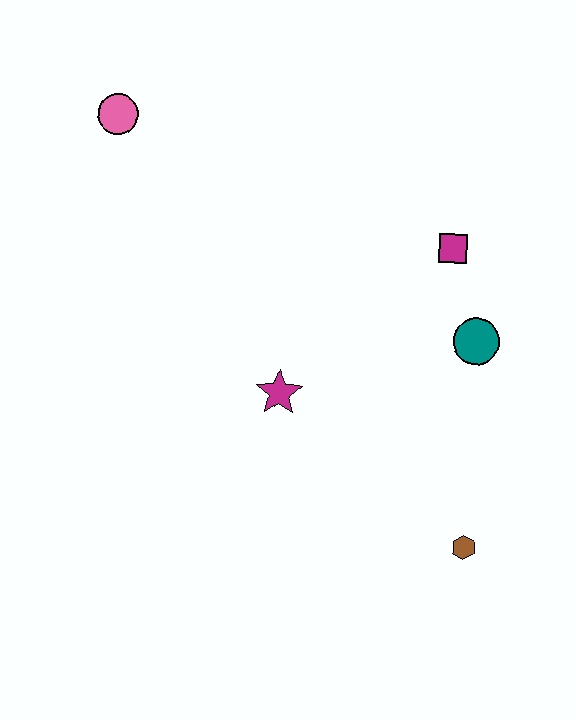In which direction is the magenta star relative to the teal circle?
The magenta star is to the left of the teal circle.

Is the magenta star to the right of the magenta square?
No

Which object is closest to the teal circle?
The magenta square is closest to the teal circle.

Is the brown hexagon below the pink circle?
Yes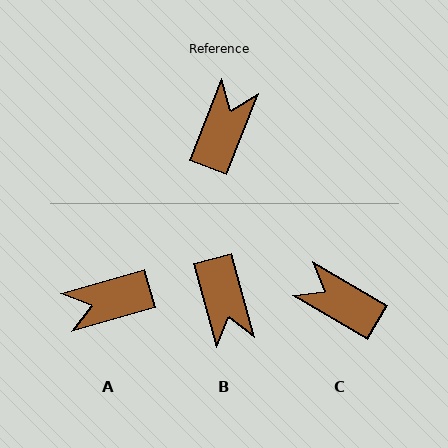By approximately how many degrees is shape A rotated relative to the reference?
Approximately 128 degrees counter-clockwise.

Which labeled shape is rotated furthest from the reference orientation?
B, about 143 degrees away.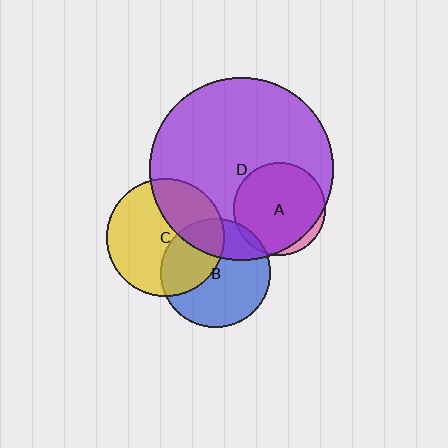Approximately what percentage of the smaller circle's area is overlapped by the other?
Approximately 95%.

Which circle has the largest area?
Circle D (purple).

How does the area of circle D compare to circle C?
Approximately 2.4 times.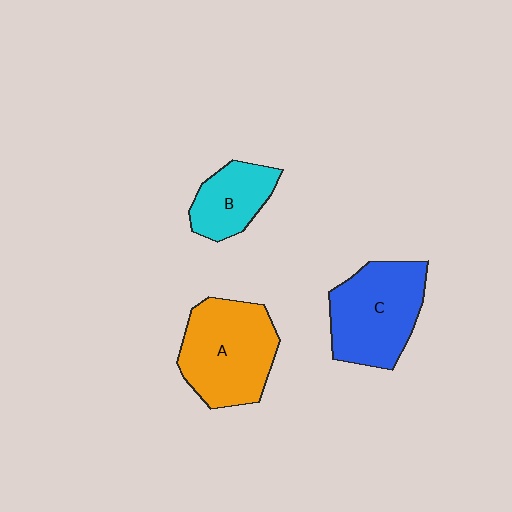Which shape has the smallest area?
Shape B (cyan).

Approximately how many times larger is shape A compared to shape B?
Approximately 1.8 times.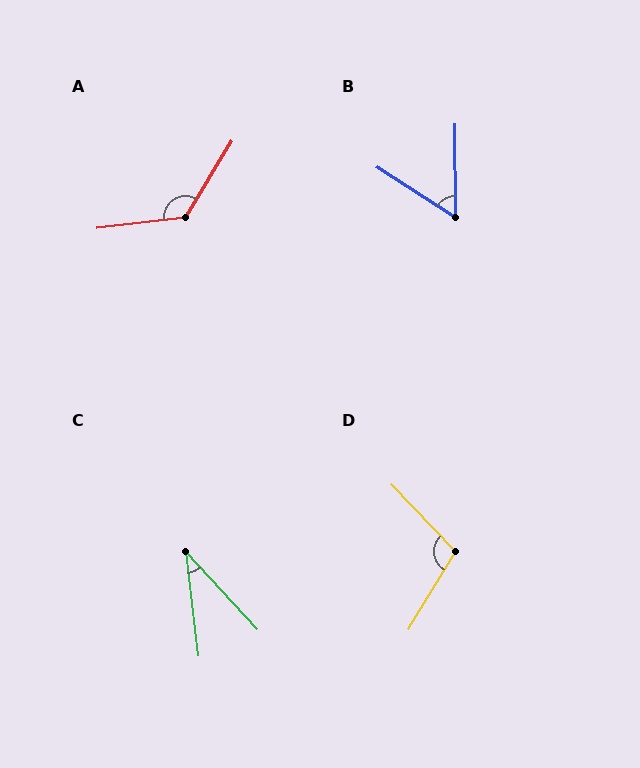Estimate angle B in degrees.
Approximately 57 degrees.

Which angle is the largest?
A, at approximately 128 degrees.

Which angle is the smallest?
C, at approximately 36 degrees.